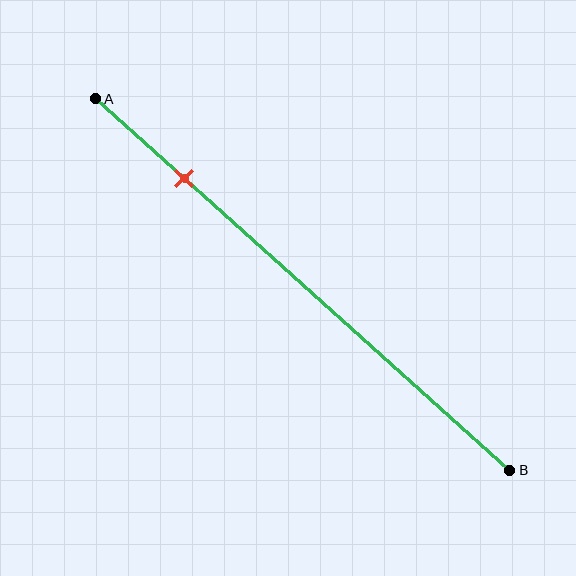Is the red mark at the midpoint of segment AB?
No, the mark is at about 20% from A, not at the 50% midpoint.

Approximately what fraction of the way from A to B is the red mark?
The red mark is approximately 20% of the way from A to B.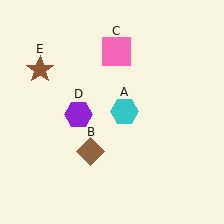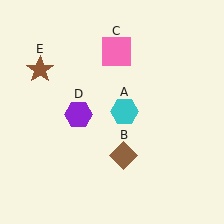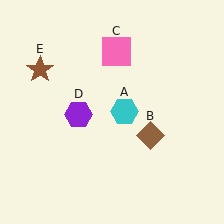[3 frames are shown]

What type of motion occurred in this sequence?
The brown diamond (object B) rotated counterclockwise around the center of the scene.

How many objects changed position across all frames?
1 object changed position: brown diamond (object B).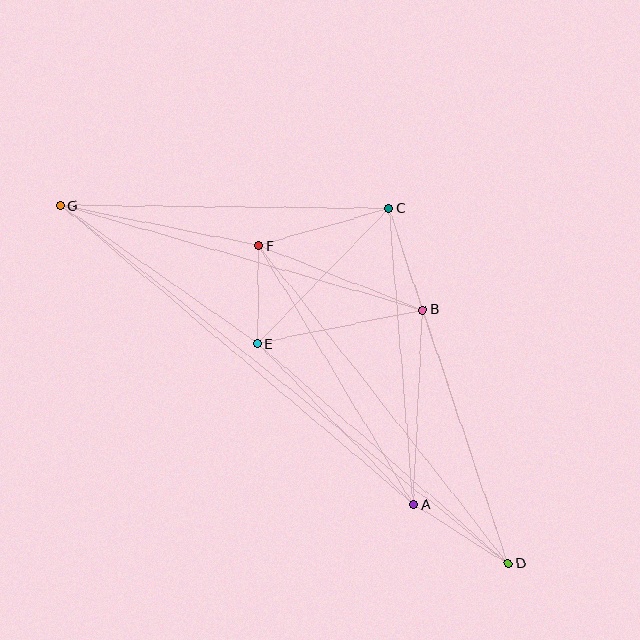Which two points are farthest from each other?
Points D and G are farthest from each other.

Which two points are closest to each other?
Points E and F are closest to each other.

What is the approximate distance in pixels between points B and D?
The distance between B and D is approximately 268 pixels.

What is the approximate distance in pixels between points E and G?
The distance between E and G is approximately 241 pixels.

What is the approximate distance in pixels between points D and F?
The distance between D and F is approximately 404 pixels.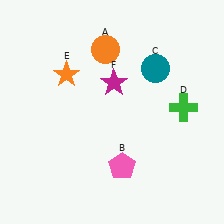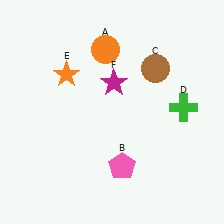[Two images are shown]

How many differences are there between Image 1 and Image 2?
There is 1 difference between the two images.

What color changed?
The circle (C) changed from teal in Image 1 to brown in Image 2.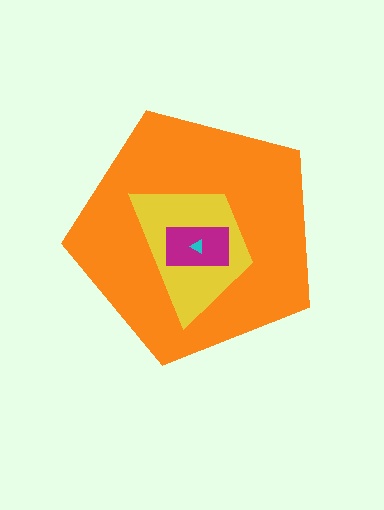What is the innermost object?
The cyan triangle.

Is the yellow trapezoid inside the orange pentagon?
Yes.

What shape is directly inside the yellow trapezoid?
The magenta rectangle.